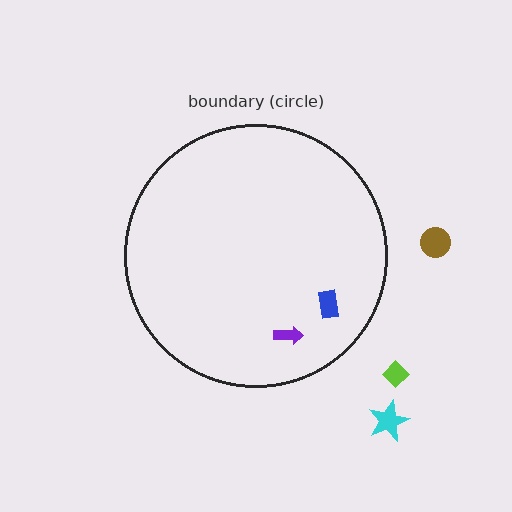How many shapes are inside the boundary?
2 inside, 3 outside.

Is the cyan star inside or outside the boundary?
Outside.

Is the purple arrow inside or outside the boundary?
Inside.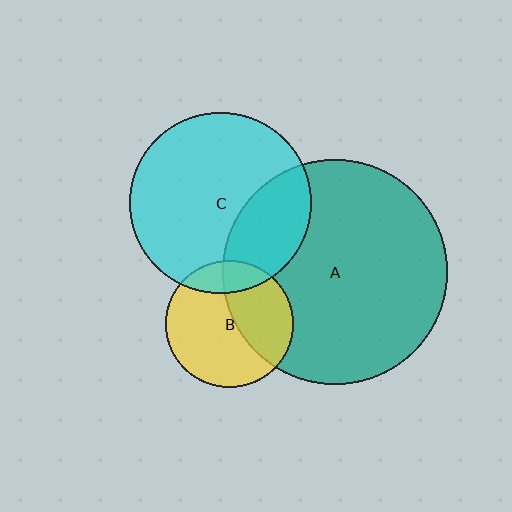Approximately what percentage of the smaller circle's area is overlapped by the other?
Approximately 40%.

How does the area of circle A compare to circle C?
Approximately 1.5 times.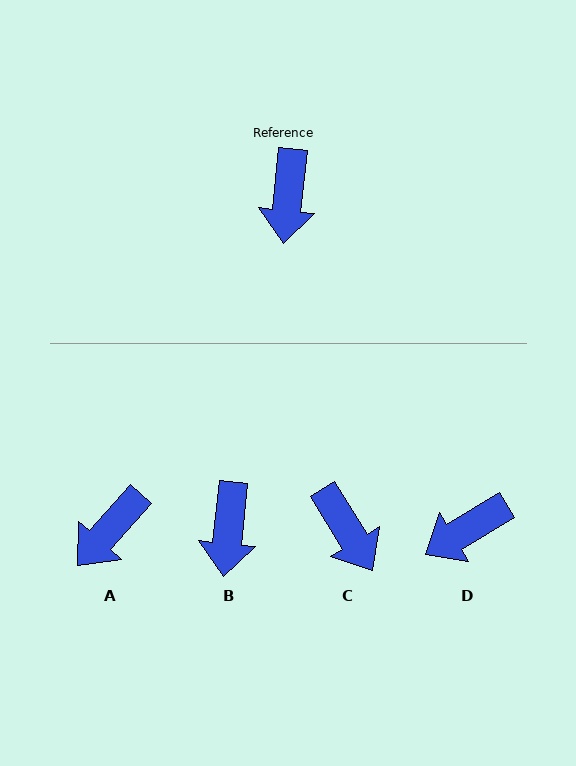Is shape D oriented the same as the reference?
No, it is off by about 53 degrees.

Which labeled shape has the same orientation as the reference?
B.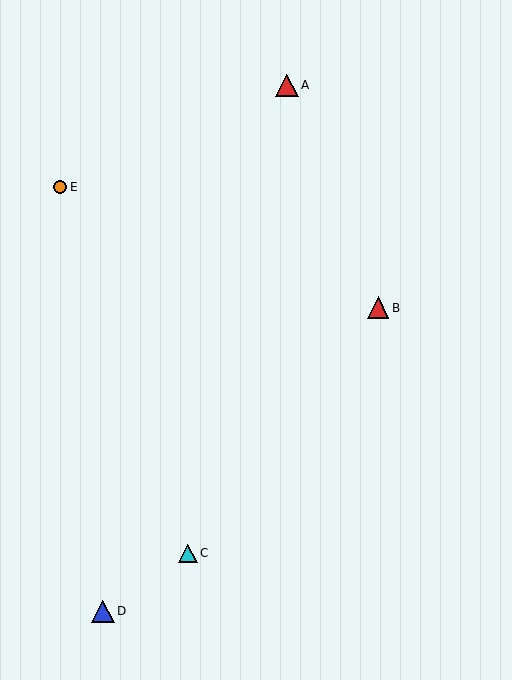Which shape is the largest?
The blue triangle (labeled D) is the largest.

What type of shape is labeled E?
Shape E is an orange circle.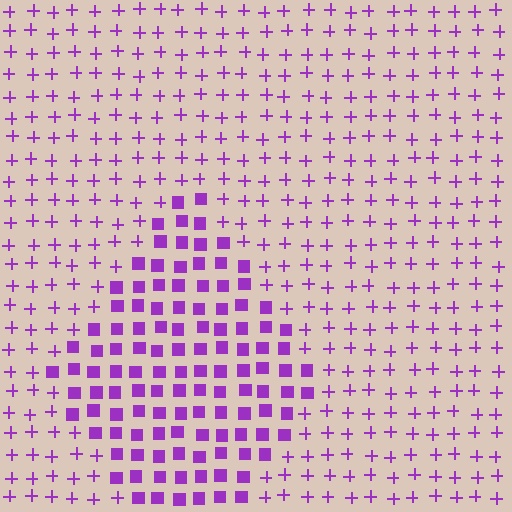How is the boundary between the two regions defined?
The boundary is defined by a change in element shape: squares inside vs. plus signs outside. All elements share the same color and spacing.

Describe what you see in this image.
The image is filled with small purple elements arranged in a uniform grid. A diamond-shaped region contains squares, while the surrounding area contains plus signs. The boundary is defined purely by the change in element shape.